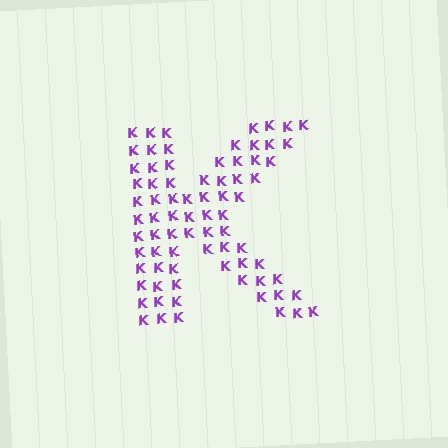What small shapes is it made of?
It is made of small letter K's.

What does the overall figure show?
The overall figure shows the letter K.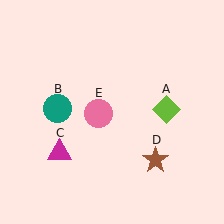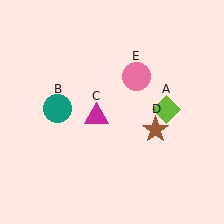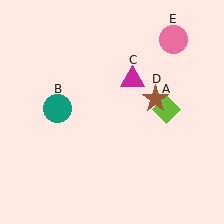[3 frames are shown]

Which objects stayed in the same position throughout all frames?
Lime diamond (object A) and teal circle (object B) remained stationary.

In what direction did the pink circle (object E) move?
The pink circle (object E) moved up and to the right.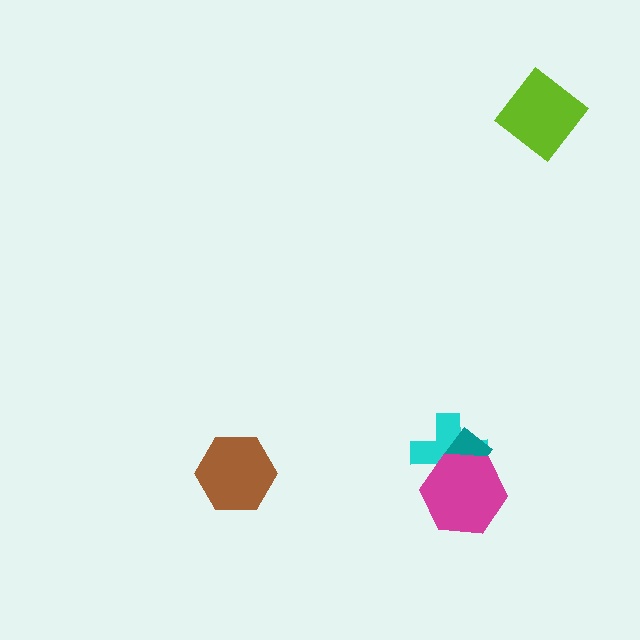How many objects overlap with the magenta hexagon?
2 objects overlap with the magenta hexagon.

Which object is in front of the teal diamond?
The magenta hexagon is in front of the teal diamond.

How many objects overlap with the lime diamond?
0 objects overlap with the lime diamond.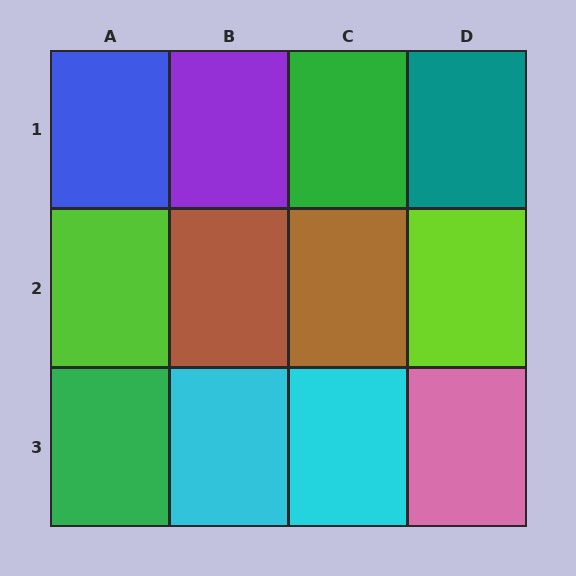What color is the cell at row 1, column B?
Purple.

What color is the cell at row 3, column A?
Green.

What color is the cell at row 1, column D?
Teal.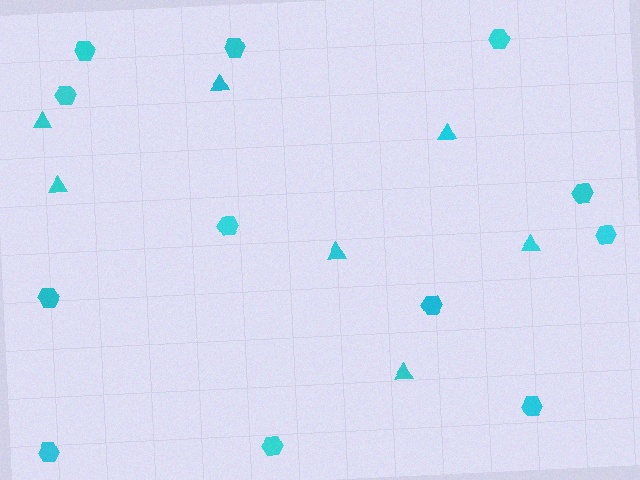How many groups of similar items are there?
There are 2 groups: one group of triangles (7) and one group of hexagons (12).